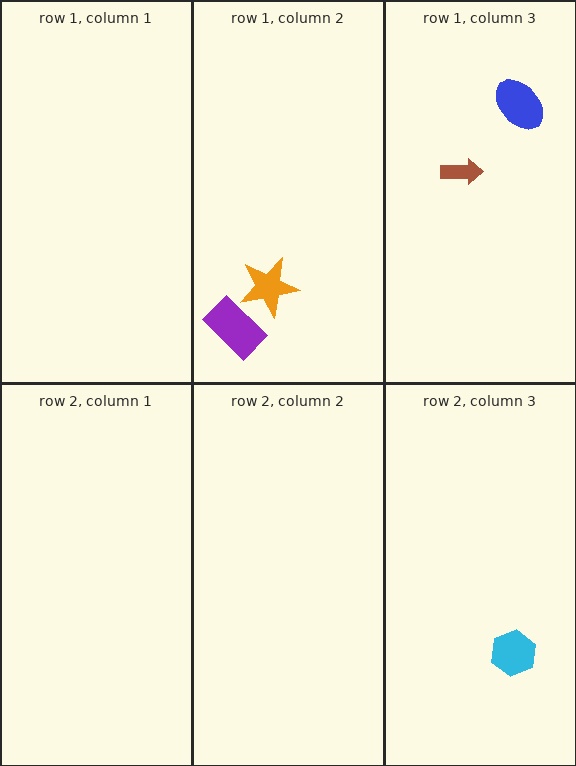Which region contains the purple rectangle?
The row 1, column 2 region.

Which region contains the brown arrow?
The row 1, column 3 region.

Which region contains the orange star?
The row 1, column 2 region.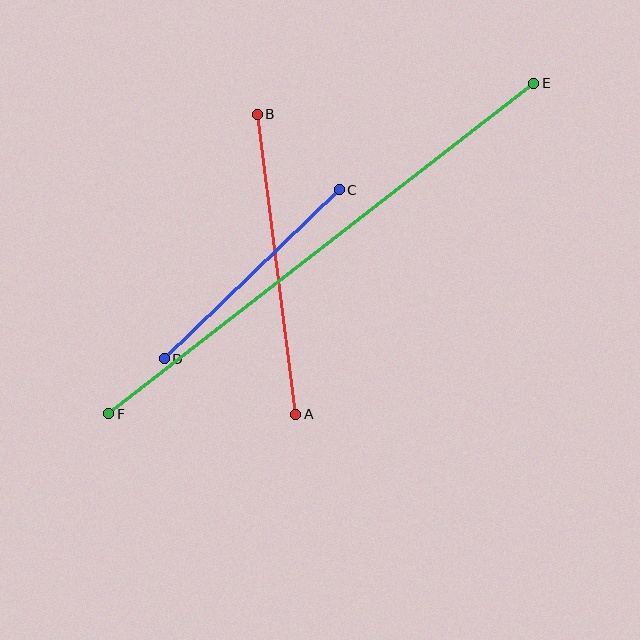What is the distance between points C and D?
The distance is approximately 243 pixels.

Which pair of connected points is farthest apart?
Points E and F are farthest apart.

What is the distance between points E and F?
The distance is approximately 539 pixels.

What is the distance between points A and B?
The distance is approximately 302 pixels.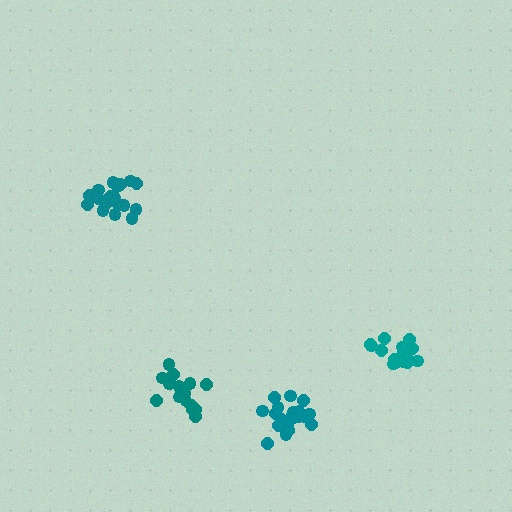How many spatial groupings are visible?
There are 4 spatial groupings.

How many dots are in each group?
Group 1: 19 dots, Group 2: 18 dots, Group 3: 21 dots, Group 4: 16 dots (74 total).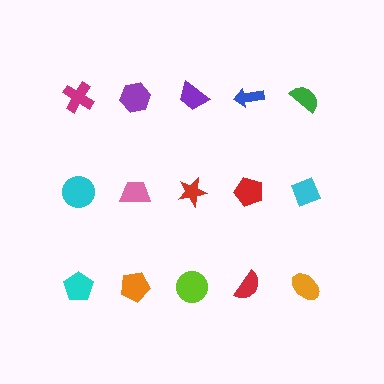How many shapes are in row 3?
5 shapes.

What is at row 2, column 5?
A cyan diamond.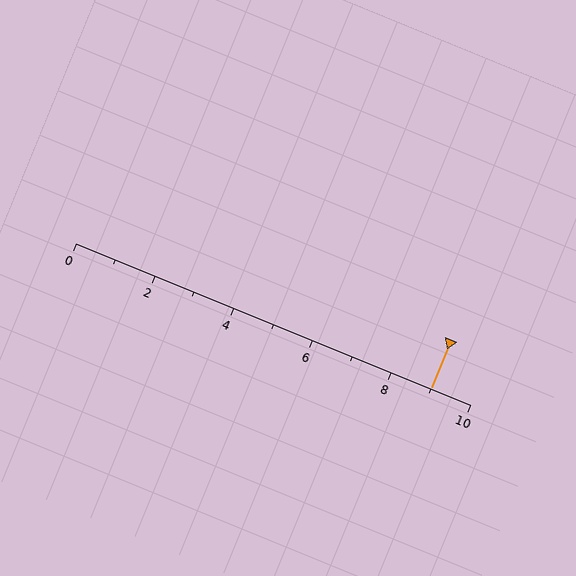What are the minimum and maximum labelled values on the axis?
The axis runs from 0 to 10.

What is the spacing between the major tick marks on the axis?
The major ticks are spaced 2 apart.